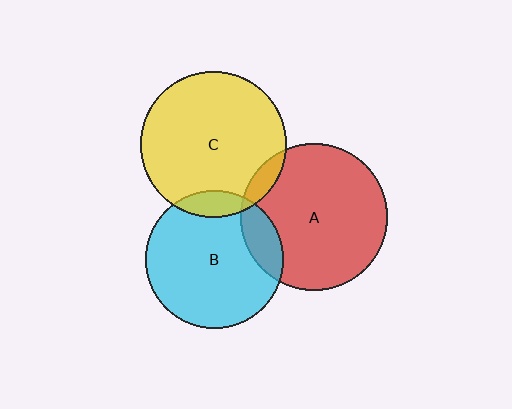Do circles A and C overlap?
Yes.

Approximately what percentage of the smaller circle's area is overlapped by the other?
Approximately 5%.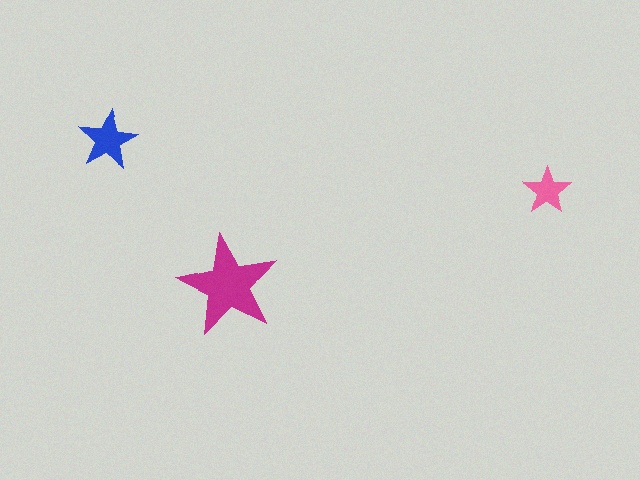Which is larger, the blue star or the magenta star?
The magenta one.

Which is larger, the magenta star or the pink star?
The magenta one.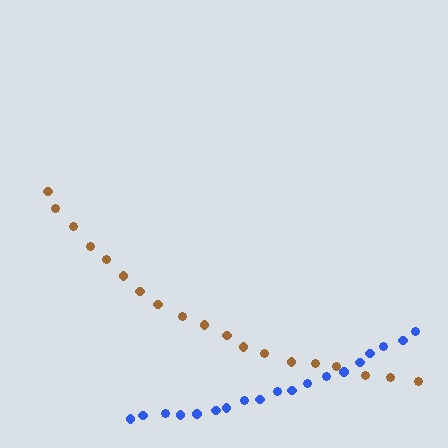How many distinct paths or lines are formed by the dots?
There are 2 distinct paths.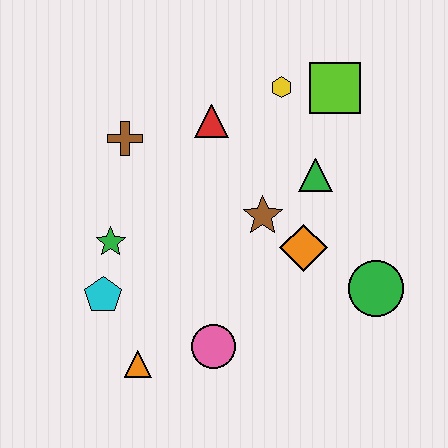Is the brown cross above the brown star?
Yes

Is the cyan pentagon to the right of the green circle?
No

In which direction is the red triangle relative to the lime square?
The red triangle is to the left of the lime square.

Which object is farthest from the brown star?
The orange triangle is farthest from the brown star.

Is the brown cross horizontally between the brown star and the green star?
Yes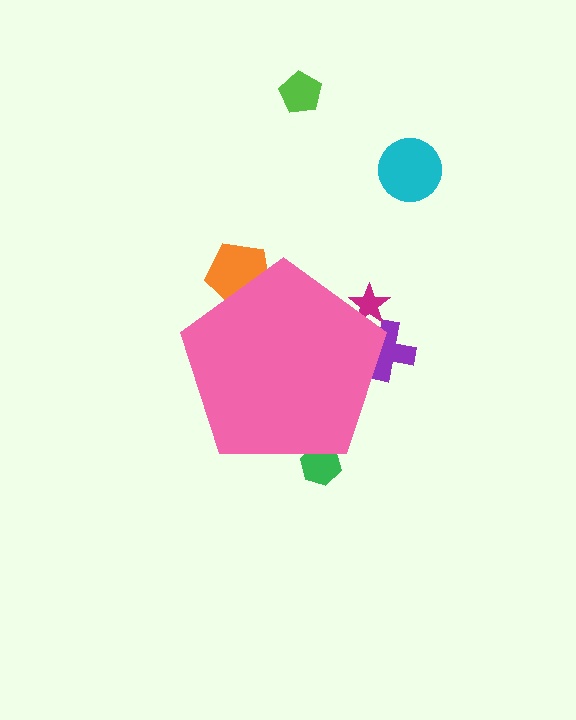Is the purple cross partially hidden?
Yes, the purple cross is partially hidden behind the pink pentagon.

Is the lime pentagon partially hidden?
No, the lime pentagon is fully visible.